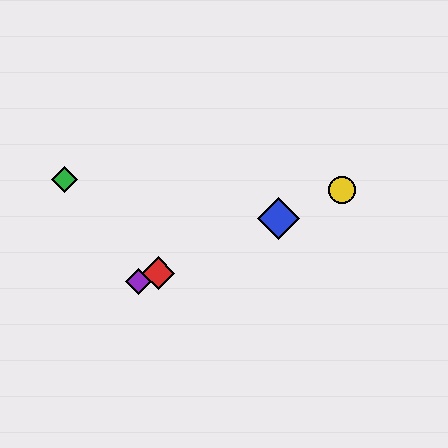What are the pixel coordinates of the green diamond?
The green diamond is at (64, 180).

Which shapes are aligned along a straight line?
The red diamond, the blue diamond, the yellow circle, the purple diamond are aligned along a straight line.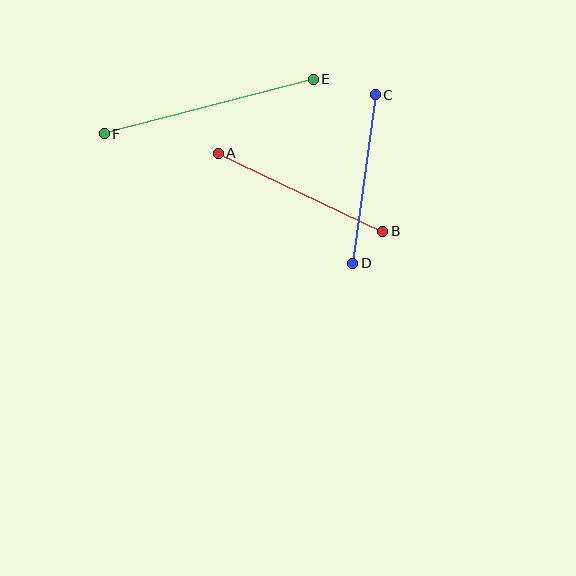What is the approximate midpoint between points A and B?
The midpoint is at approximately (301, 192) pixels.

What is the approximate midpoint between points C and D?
The midpoint is at approximately (364, 179) pixels.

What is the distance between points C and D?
The distance is approximately 170 pixels.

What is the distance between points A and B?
The distance is approximately 182 pixels.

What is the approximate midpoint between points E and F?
The midpoint is at approximately (209, 106) pixels.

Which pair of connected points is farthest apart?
Points E and F are farthest apart.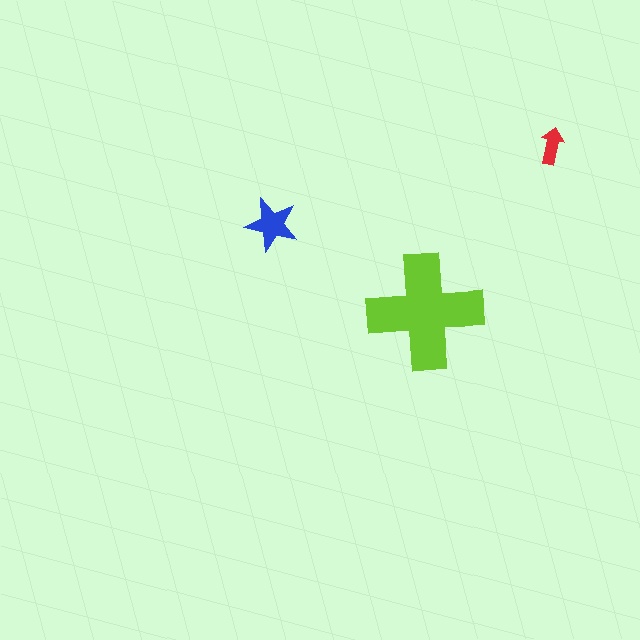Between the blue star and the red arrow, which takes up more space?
The blue star.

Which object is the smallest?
The red arrow.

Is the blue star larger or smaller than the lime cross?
Smaller.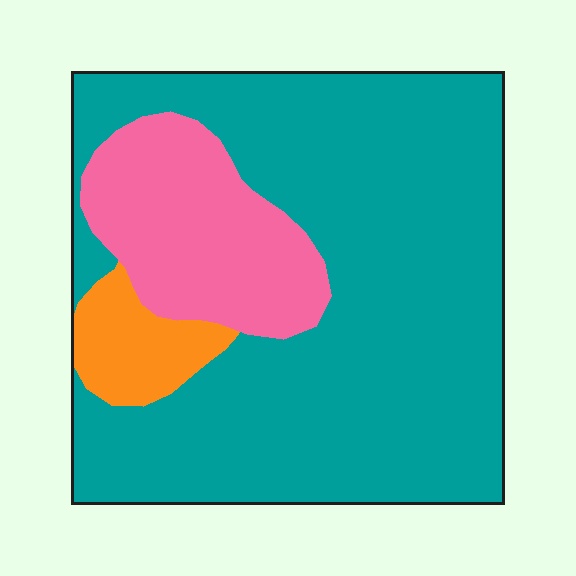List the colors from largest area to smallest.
From largest to smallest: teal, pink, orange.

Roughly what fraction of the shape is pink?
Pink covers roughly 20% of the shape.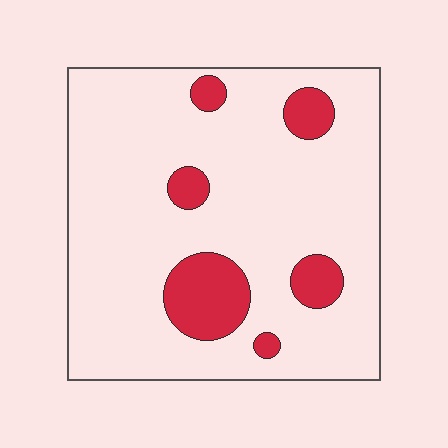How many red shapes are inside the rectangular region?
6.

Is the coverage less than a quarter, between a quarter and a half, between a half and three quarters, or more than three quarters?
Less than a quarter.